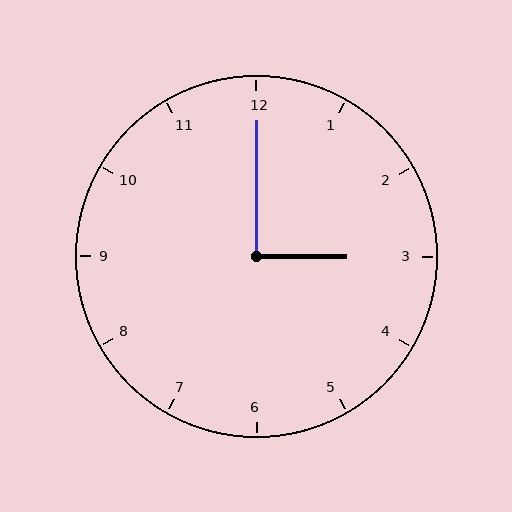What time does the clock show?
3:00.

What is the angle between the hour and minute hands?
Approximately 90 degrees.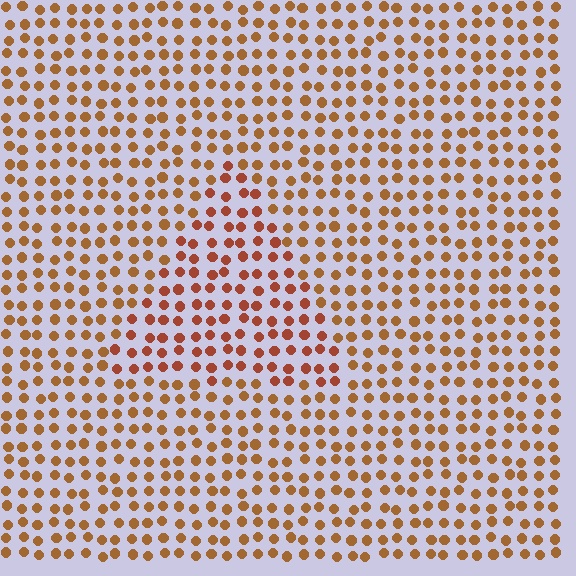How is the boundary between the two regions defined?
The boundary is defined purely by a slight shift in hue (about 19 degrees). Spacing, size, and orientation are identical on both sides.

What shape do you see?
I see a triangle.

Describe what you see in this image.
The image is filled with small brown elements in a uniform arrangement. A triangle-shaped region is visible where the elements are tinted to a slightly different hue, forming a subtle color boundary.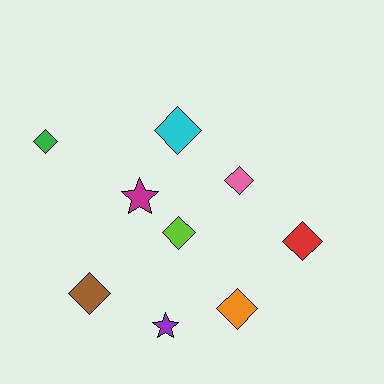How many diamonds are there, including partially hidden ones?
There are 7 diamonds.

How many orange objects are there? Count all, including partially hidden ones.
There is 1 orange object.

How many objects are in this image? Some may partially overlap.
There are 9 objects.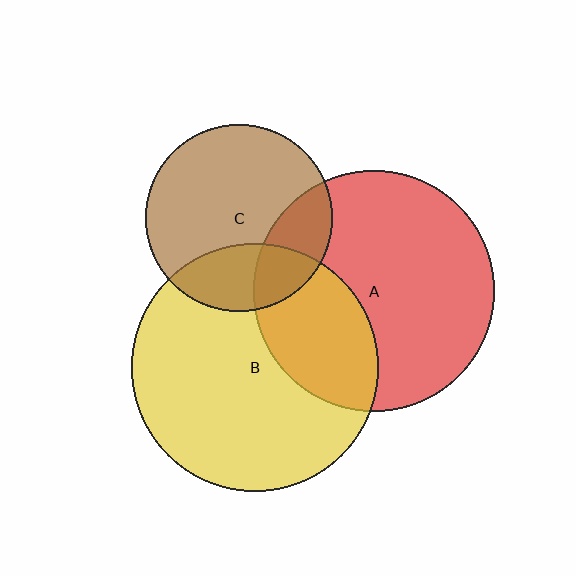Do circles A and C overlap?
Yes.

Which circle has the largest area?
Circle B (yellow).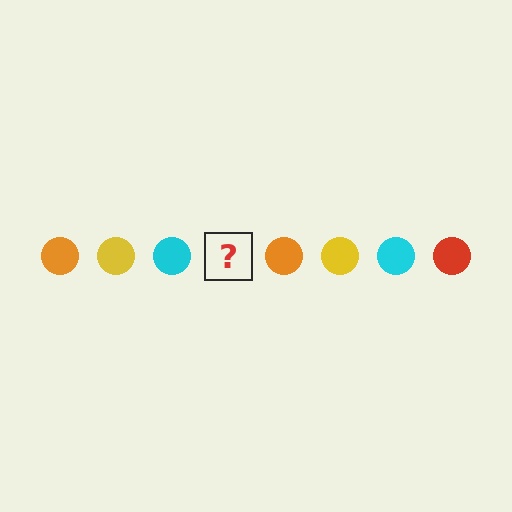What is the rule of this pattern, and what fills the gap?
The rule is that the pattern cycles through orange, yellow, cyan, red circles. The gap should be filled with a red circle.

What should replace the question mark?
The question mark should be replaced with a red circle.